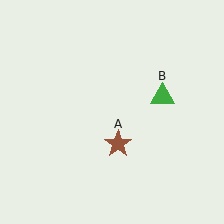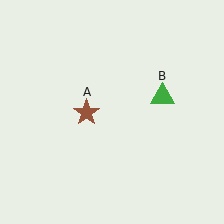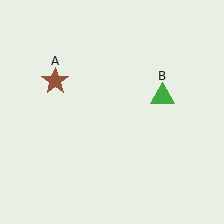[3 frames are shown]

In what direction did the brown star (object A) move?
The brown star (object A) moved up and to the left.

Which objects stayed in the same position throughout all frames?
Green triangle (object B) remained stationary.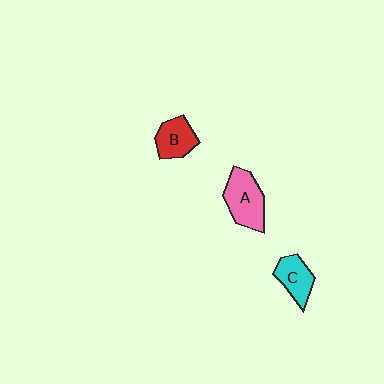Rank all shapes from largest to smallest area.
From largest to smallest: A (pink), B (red), C (cyan).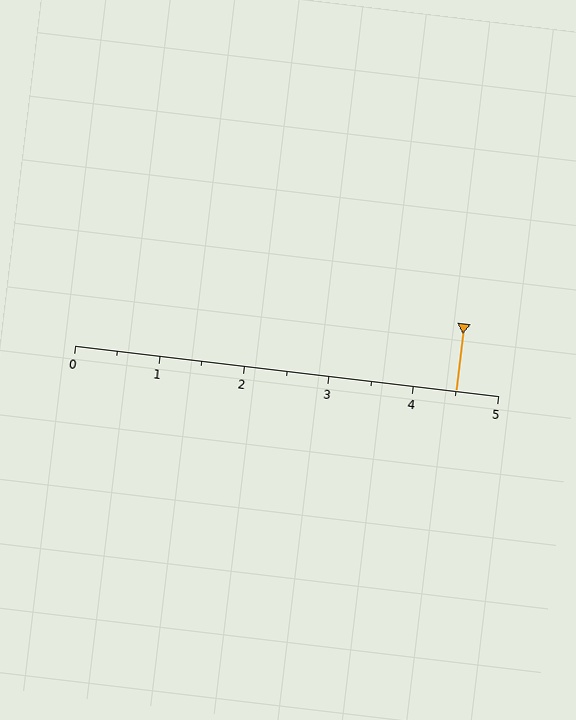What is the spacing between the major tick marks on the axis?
The major ticks are spaced 1 apart.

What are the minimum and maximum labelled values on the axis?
The axis runs from 0 to 5.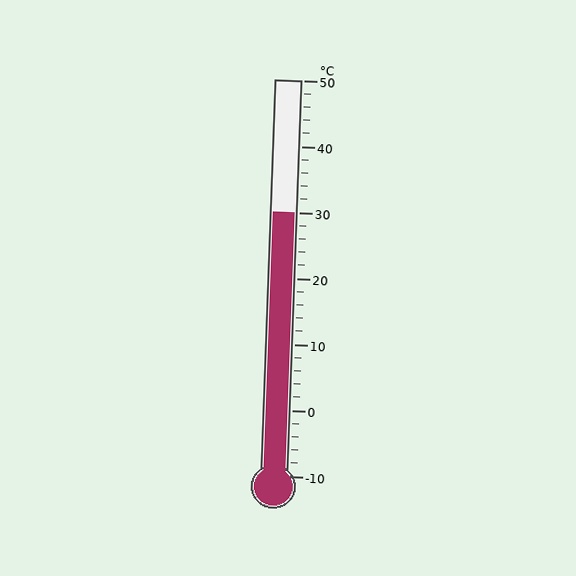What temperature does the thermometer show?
The thermometer shows approximately 30°C.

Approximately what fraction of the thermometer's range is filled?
The thermometer is filled to approximately 65% of its range.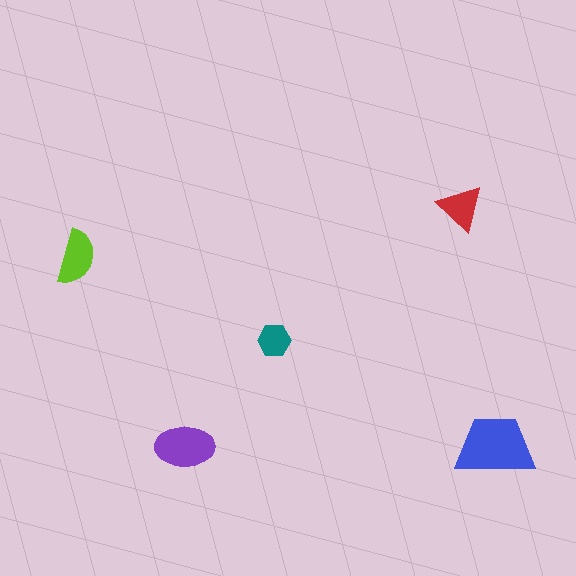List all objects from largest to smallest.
The blue trapezoid, the purple ellipse, the lime semicircle, the red triangle, the teal hexagon.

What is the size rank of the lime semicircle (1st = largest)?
3rd.